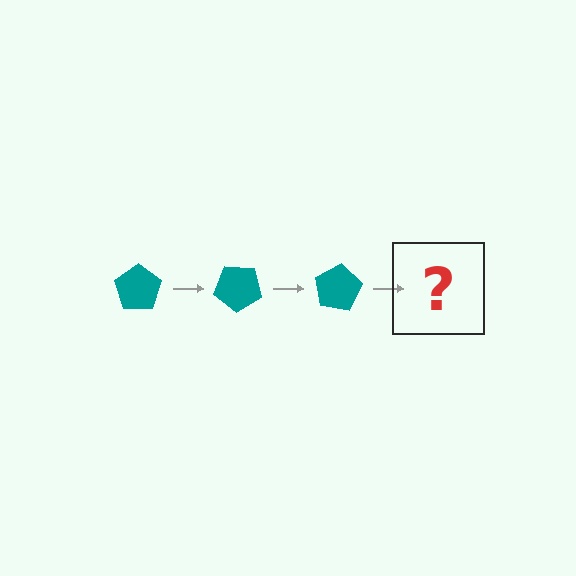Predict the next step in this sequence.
The next step is a teal pentagon rotated 120 degrees.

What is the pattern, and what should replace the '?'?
The pattern is that the pentagon rotates 40 degrees each step. The '?' should be a teal pentagon rotated 120 degrees.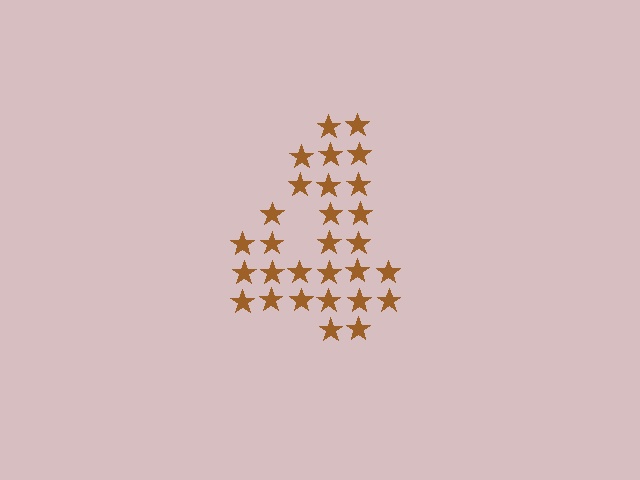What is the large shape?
The large shape is the digit 4.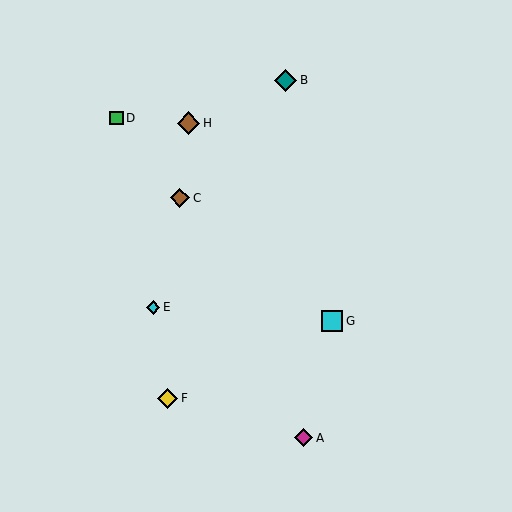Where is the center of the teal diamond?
The center of the teal diamond is at (286, 80).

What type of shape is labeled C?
Shape C is a brown diamond.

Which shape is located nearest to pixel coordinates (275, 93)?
The teal diamond (labeled B) at (286, 80) is nearest to that location.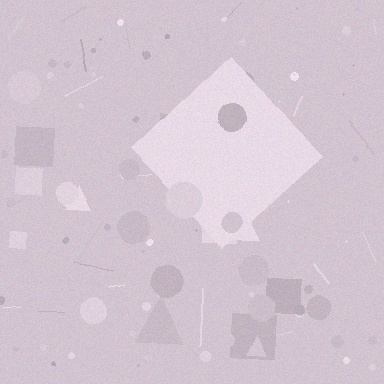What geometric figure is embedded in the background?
A diamond is embedded in the background.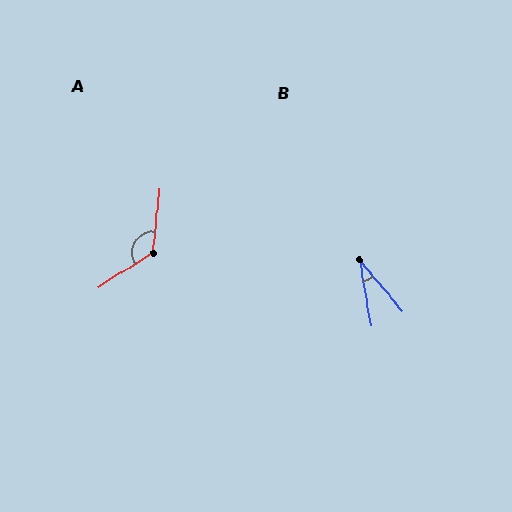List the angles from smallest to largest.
B (30°), A (128°).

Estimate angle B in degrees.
Approximately 30 degrees.